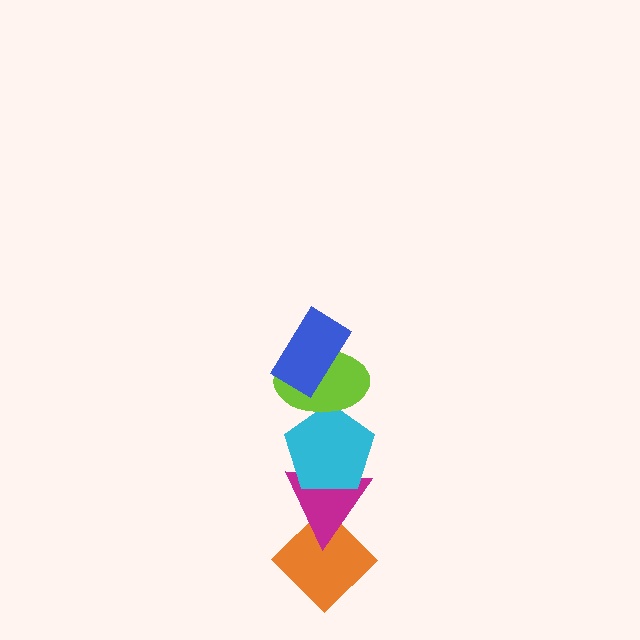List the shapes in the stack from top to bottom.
From top to bottom: the blue rectangle, the lime ellipse, the cyan pentagon, the magenta triangle, the orange diamond.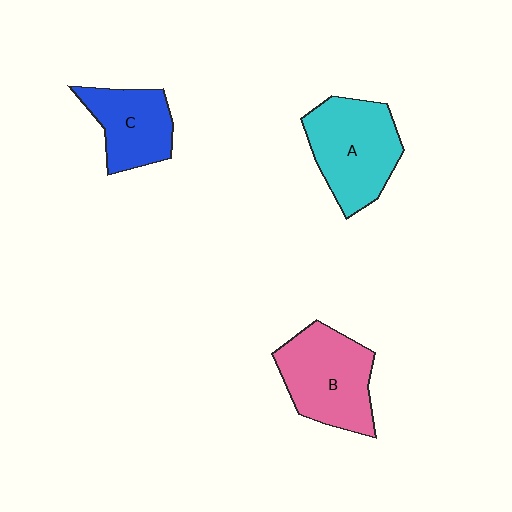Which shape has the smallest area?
Shape C (blue).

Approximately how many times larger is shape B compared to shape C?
Approximately 1.4 times.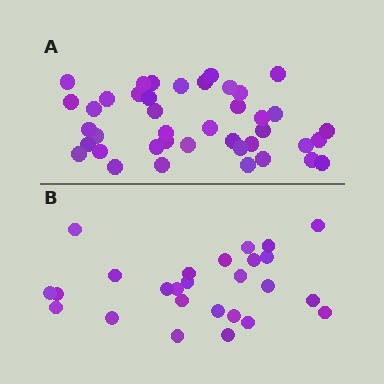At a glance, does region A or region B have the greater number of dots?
Region A (the top region) has more dots.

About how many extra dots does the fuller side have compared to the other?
Region A has approximately 15 more dots than region B.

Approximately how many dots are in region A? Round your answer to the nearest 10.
About 40 dots. (The exact count is 41, which rounds to 40.)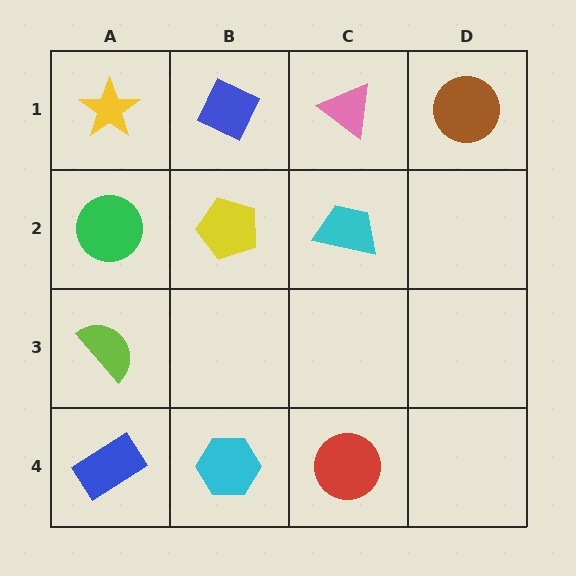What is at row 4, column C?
A red circle.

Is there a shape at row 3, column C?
No, that cell is empty.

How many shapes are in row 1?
4 shapes.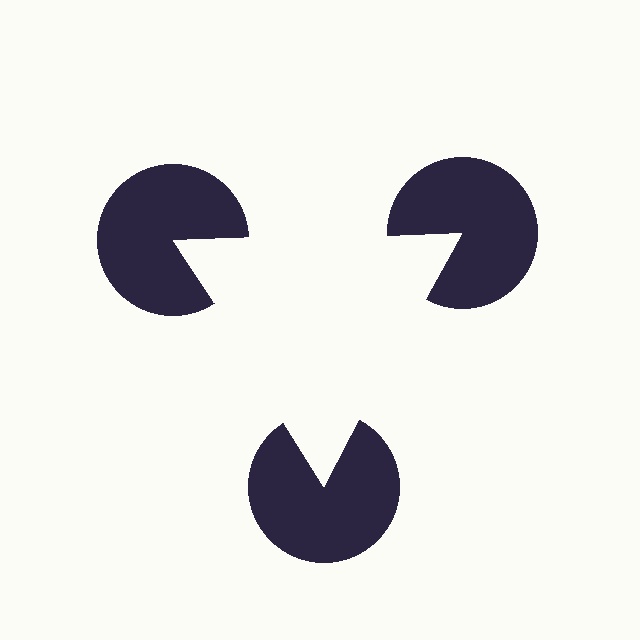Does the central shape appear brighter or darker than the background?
It typically appears slightly brighter than the background, even though no actual brightness change is drawn.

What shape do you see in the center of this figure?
An illusory triangle — its edges are inferred from the aligned wedge cuts in the pac-man discs, not physically drawn.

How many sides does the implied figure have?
3 sides.